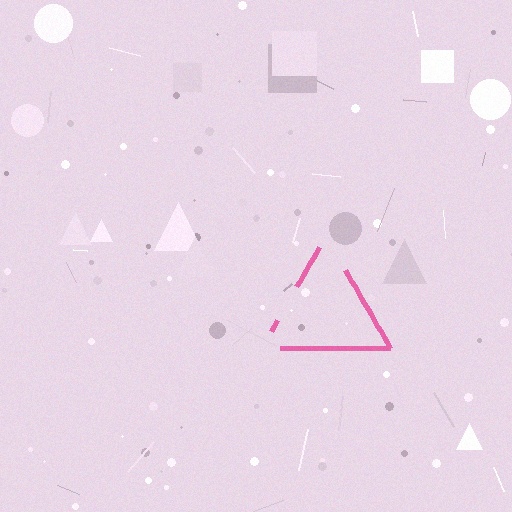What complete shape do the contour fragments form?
The contour fragments form a triangle.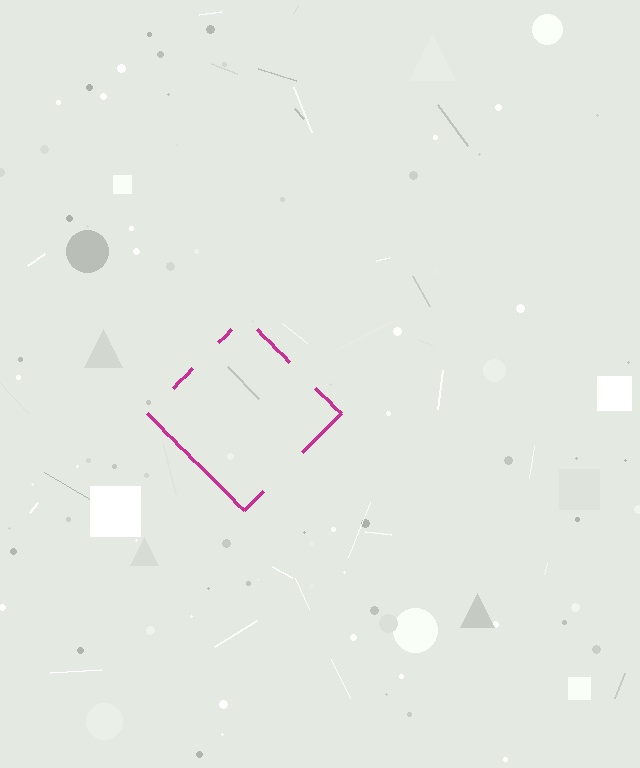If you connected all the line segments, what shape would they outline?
They would outline a diamond.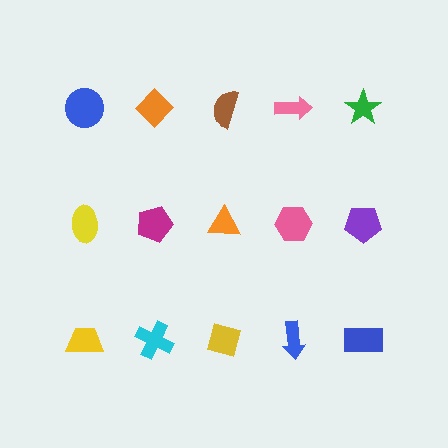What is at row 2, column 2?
A magenta pentagon.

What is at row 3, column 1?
A yellow trapezoid.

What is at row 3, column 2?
A cyan cross.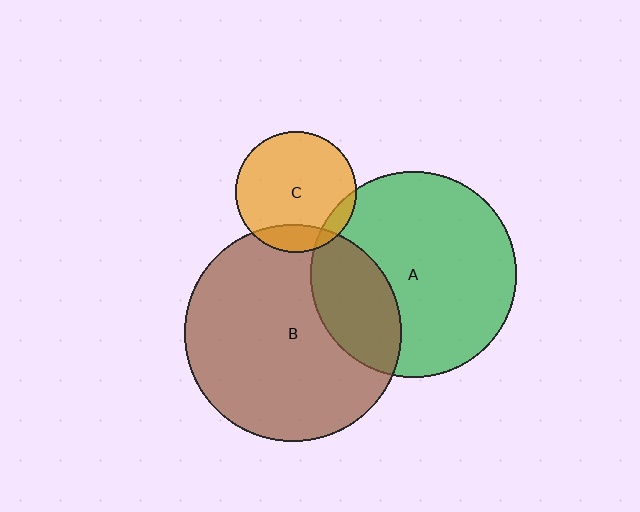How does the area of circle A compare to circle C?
Approximately 2.9 times.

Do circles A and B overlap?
Yes.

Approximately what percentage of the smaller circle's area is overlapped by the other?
Approximately 25%.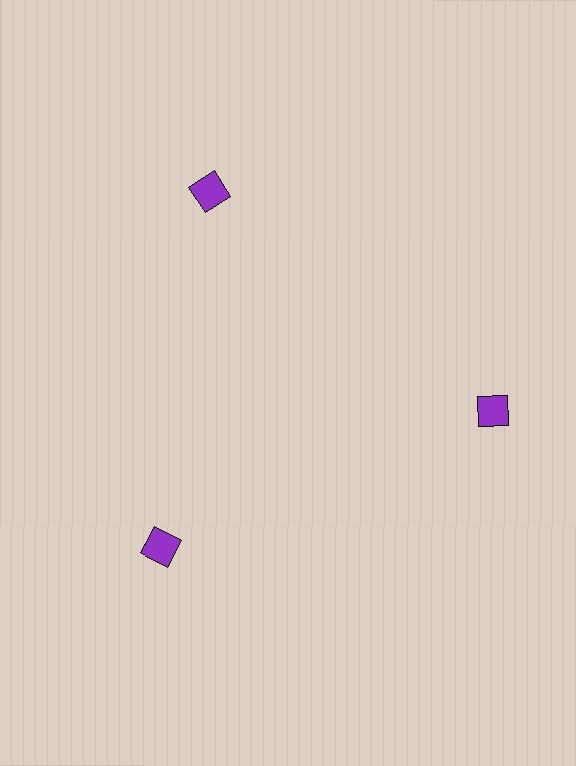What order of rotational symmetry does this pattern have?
This pattern has 3-fold rotational symmetry.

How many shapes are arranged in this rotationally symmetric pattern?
There are 3 shapes, arranged in 3 groups of 1.